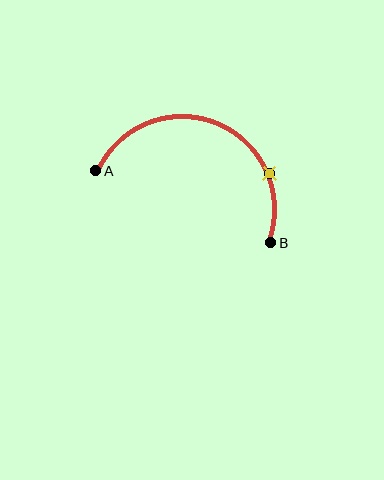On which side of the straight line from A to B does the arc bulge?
The arc bulges above the straight line connecting A and B.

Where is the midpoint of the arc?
The arc midpoint is the point on the curve farthest from the straight line joining A and B. It sits above that line.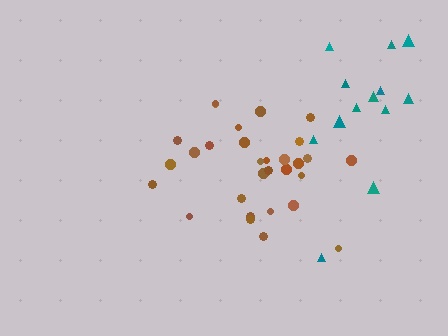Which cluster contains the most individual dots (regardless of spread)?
Brown (30).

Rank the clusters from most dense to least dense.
brown, teal.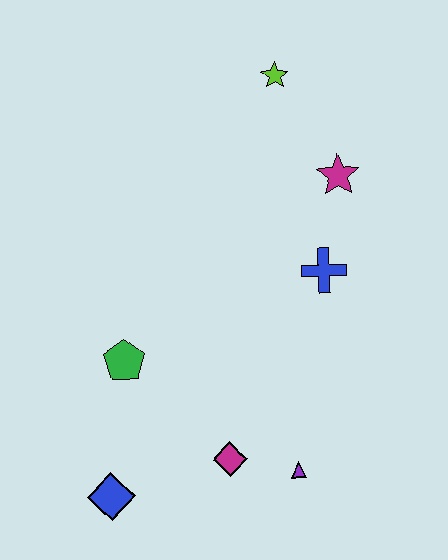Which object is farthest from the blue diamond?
The lime star is farthest from the blue diamond.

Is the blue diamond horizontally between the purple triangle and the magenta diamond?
No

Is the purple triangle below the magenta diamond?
Yes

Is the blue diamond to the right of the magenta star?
No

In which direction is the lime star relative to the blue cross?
The lime star is above the blue cross.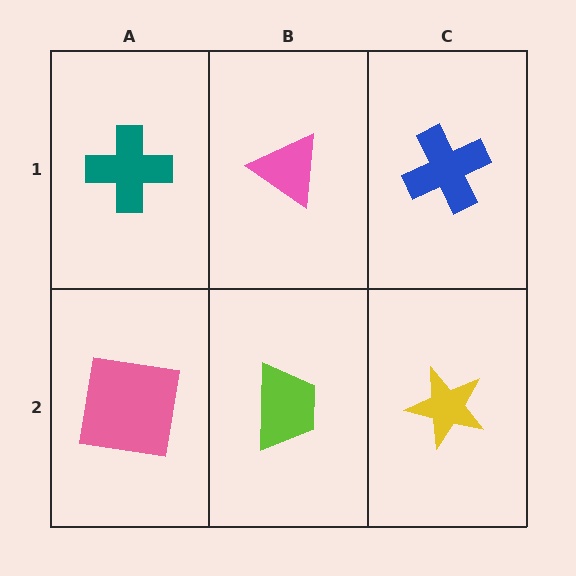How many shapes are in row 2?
3 shapes.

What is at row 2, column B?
A lime trapezoid.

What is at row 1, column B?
A pink triangle.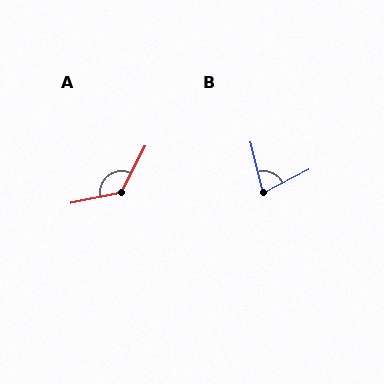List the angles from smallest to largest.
B (76°), A (129°).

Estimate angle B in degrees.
Approximately 76 degrees.